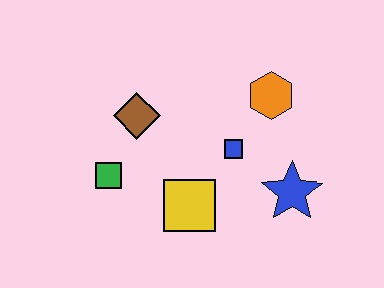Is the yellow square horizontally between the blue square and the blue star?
No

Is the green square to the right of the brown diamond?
No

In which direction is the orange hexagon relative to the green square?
The orange hexagon is to the right of the green square.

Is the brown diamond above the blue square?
Yes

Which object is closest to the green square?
The brown diamond is closest to the green square.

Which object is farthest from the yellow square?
The orange hexagon is farthest from the yellow square.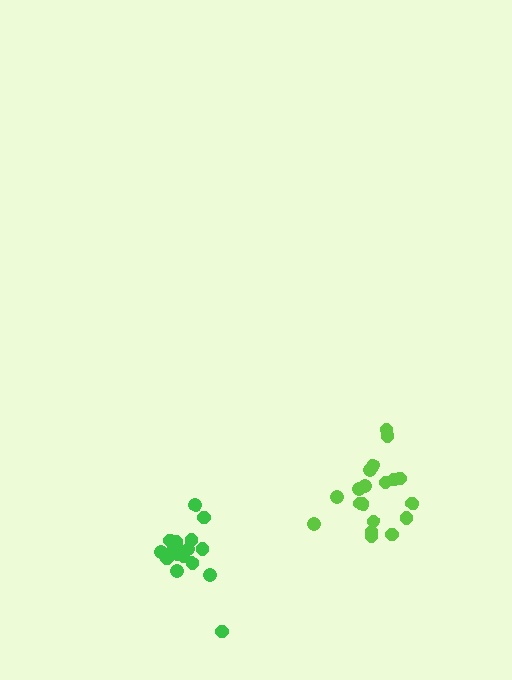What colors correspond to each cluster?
The clusters are colored: green, lime.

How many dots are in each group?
Group 1: 18 dots, Group 2: 19 dots (37 total).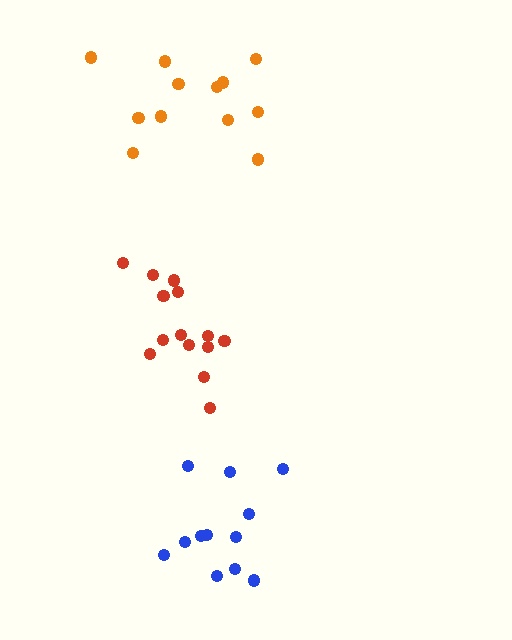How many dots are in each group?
Group 1: 12 dots, Group 2: 14 dots, Group 3: 12 dots (38 total).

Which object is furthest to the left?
The orange cluster is leftmost.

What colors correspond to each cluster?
The clusters are colored: blue, red, orange.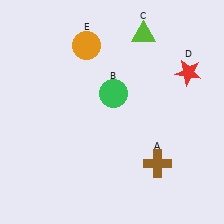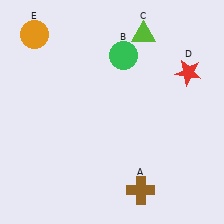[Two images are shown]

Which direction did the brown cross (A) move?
The brown cross (A) moved down.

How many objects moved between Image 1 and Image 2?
3 objects moved between the two images.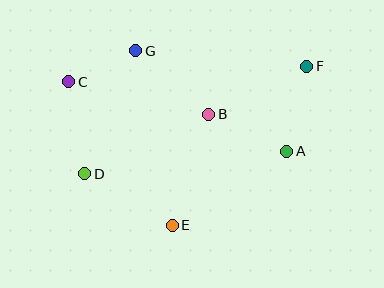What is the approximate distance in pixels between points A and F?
The distance between A and F is approximately 87 pixels.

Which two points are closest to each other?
Points C and G are closest to each other.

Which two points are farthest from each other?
Points D and F are farthest from each other.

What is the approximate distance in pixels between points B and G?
The distance between B and G is approximately 97 pixels.